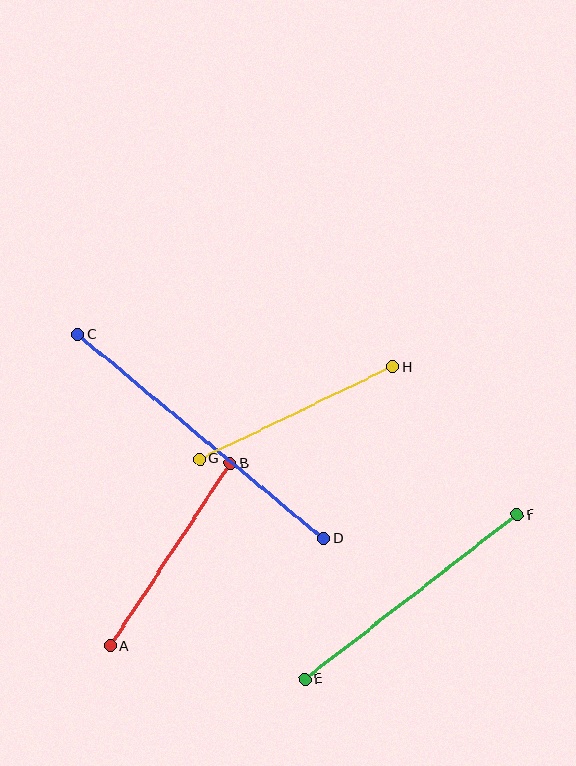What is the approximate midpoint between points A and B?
The midpoint is at approximately (170, 555) pixels.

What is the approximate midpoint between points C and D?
The midpoint is at approximately (201, 436) pixels.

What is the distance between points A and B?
The distance is approximately 219 pixels.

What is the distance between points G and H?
The distance is approximately 214 pixels.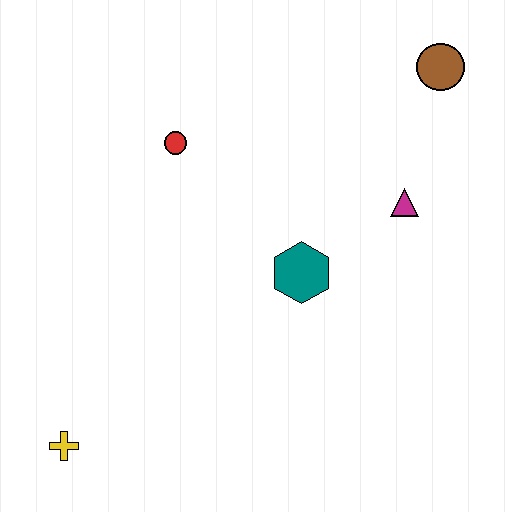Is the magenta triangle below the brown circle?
Yes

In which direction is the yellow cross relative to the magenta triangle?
The yellow cross is to the left of the magenta triangle.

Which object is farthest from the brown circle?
The yellow cross is farthest from the brown circle.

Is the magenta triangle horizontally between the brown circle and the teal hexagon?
Yes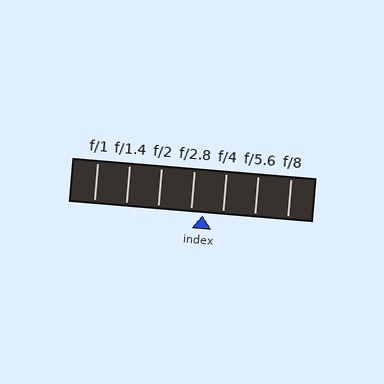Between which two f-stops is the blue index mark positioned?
The index mark is between f/2.8 and f/4.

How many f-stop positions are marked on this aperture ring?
There are 7 f-stop positions marked.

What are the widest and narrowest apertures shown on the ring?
The widest aperture shown is f/1 and the narrowest is f/8.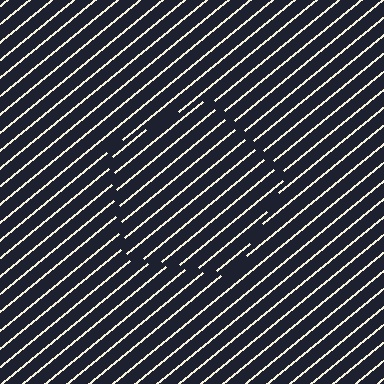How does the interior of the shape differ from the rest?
The interior of the shape contains the same grating, shifted by half a period — the contour is defined by the phase discontinuity where line-ends from the inner and outer gratings abut.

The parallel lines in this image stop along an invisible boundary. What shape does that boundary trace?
An illusory pentagon. The interior of the shape contains the same grating, shifted by half a period — the contour is defined by the phase discontinuity where line-ends from the inner and outer gratings abut.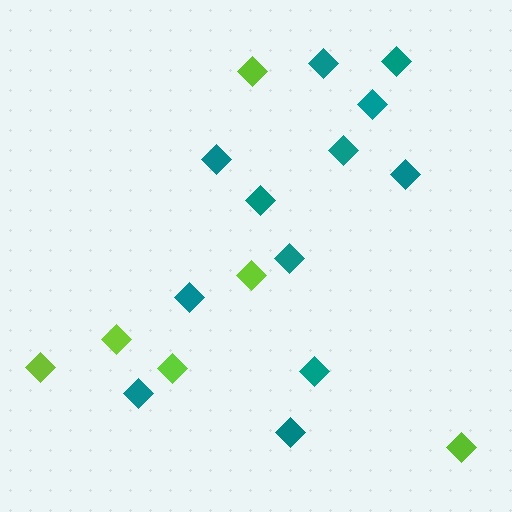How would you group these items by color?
There are 2 groups: one group of teal diamonds (12) and one group of lime diamonds (6).